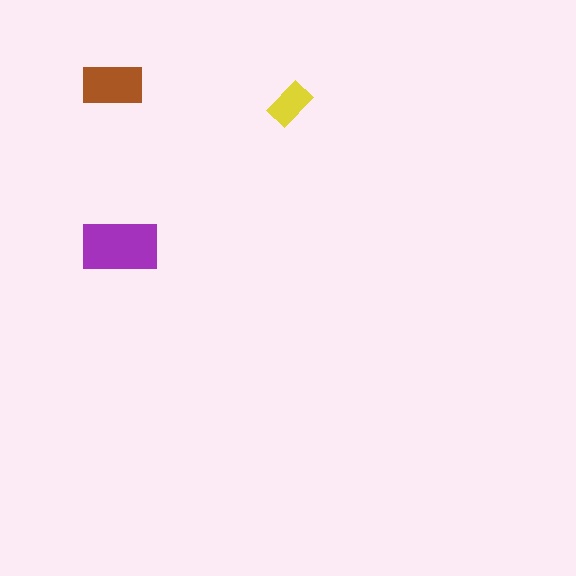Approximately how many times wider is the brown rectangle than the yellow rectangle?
About 1.5 times wider.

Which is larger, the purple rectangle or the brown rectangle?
The purple one.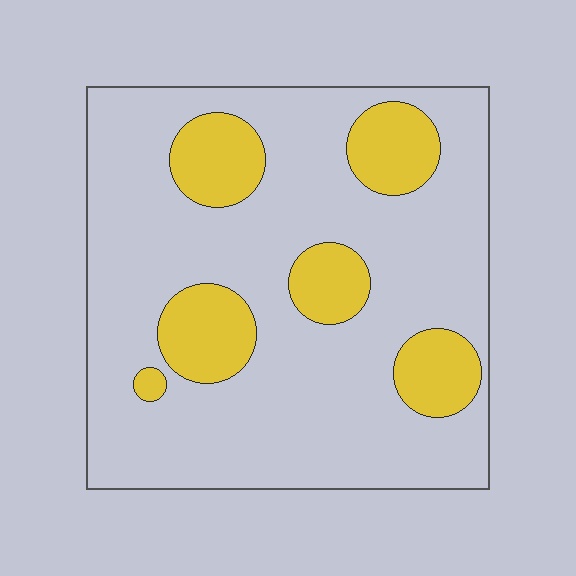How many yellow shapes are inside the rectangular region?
6.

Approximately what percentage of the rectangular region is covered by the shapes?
Approximately 20%.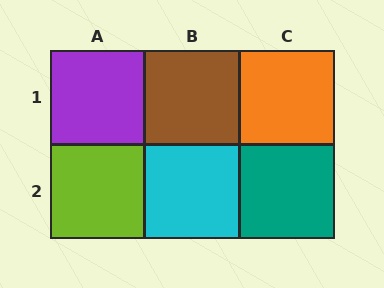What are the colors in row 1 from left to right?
Purple, brown, orange.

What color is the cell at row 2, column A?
Lime.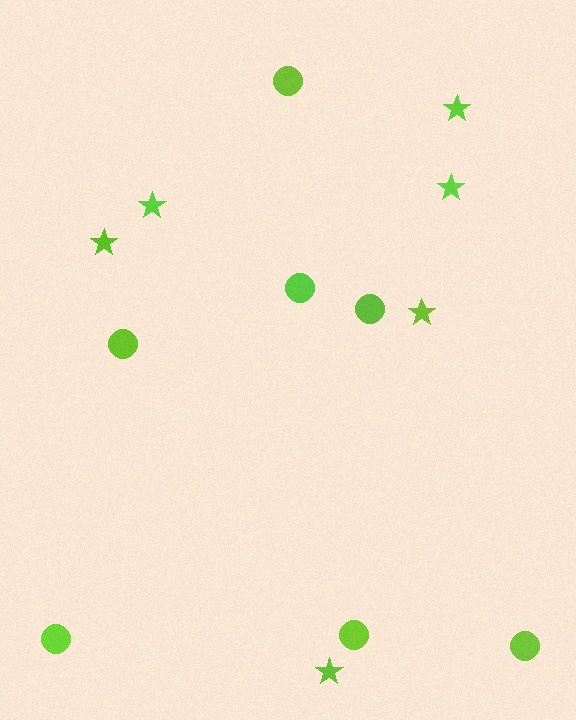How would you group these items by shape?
There are 2 groups: one group of stars (6) and one group of circles (7).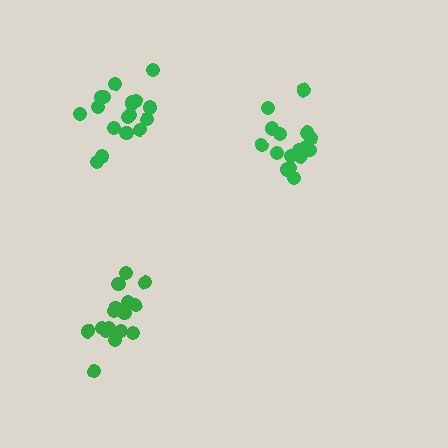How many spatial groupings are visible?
There are 3 spatial groupings.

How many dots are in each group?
Group 1: 16 dots, Group 2: 17 dots, Group 3: 18 dots (51 total).